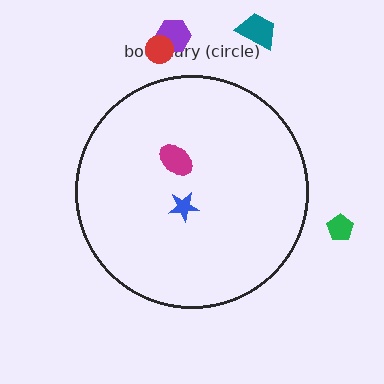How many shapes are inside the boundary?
2 inside, 4 outside.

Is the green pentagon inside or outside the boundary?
Outside.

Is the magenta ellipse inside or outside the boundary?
Inside.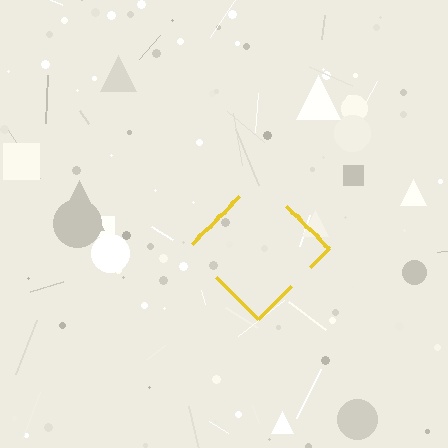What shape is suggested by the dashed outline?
The dashed outline suggests a diamond.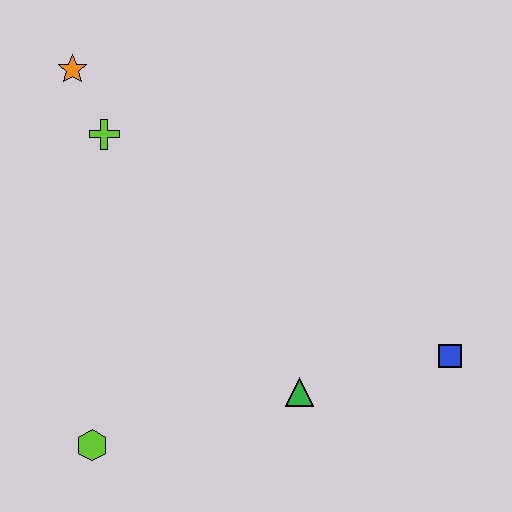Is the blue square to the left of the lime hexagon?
No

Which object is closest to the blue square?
The green triangle is closest to the blue square.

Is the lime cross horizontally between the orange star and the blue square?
Yes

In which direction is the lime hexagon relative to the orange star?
The lime hexagon is below the orange star.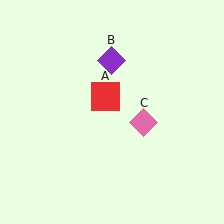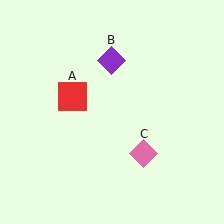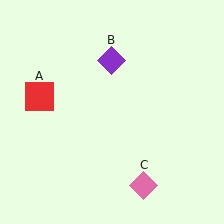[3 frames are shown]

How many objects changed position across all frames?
2 objects changed position: red square (object A), pink diamond (object C).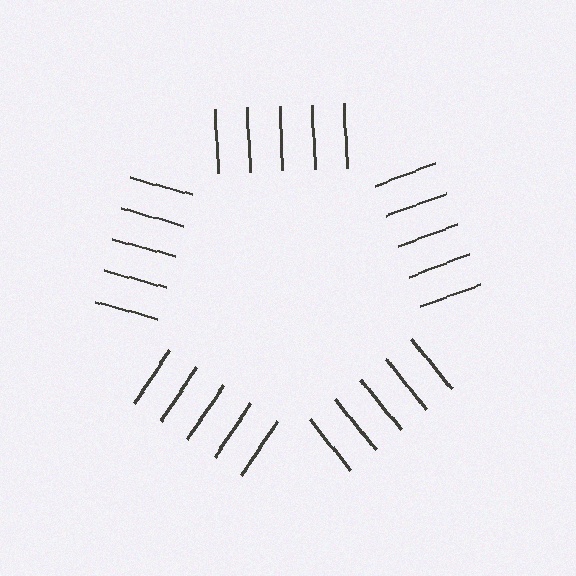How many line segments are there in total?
25 — 5 along each of the 5 edges.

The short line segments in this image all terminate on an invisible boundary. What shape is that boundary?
An illusory pentagon — the line segments terminate on its edges but no continuous stroke is drawn.